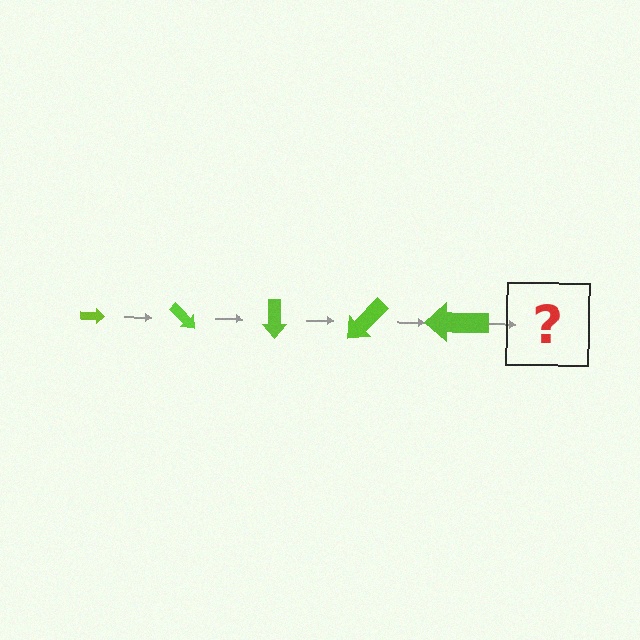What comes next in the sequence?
The next element should be an arrow, larger than the previous one and rotated 225 degrees from the start.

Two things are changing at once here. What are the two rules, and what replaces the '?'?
The two rules are that the arrow grows larger each step and it rotates 45 degrees each step. The '?' should be an arrow, larger than the previous one and rotated 225 degrees from the start.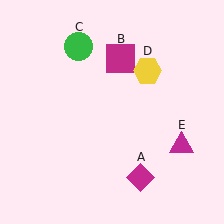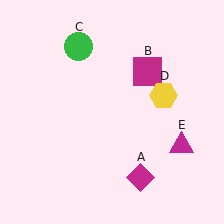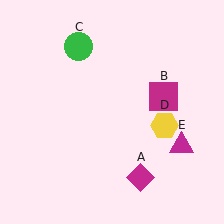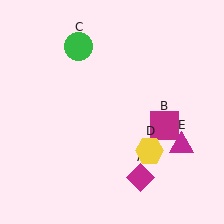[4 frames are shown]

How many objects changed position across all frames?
2 objects changed position: magenta square (object B), yellow hexagon (object D).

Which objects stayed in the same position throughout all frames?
Magenta diamond (object A) and green circle (object C) and magenta triangle (object E) remained stationary.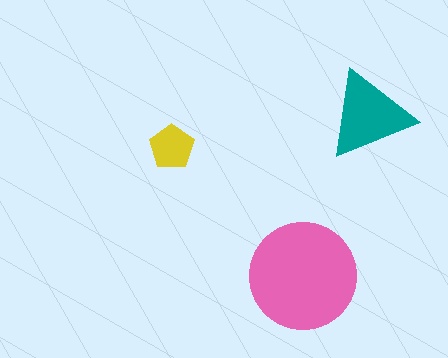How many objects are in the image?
There are 3 objects in the image.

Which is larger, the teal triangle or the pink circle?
The pink circle.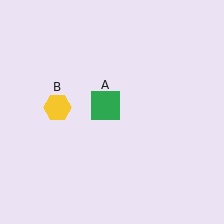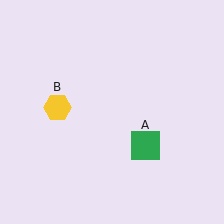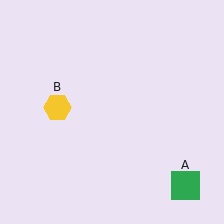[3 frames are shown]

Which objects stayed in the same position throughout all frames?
Yellow hexagon (object B) remained stationary.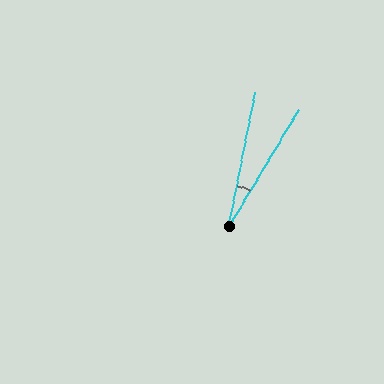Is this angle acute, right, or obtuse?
It is acute.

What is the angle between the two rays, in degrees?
Approximately 20 degrees.